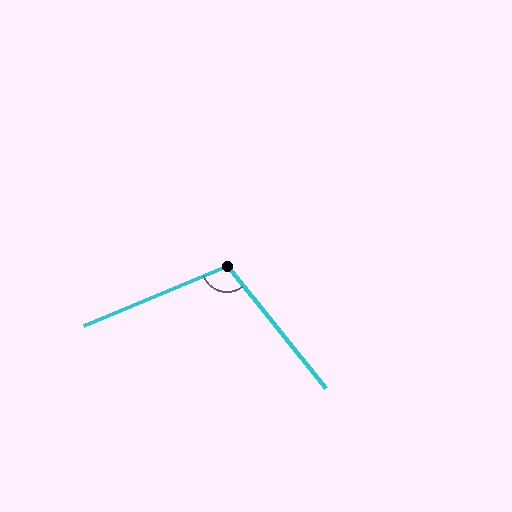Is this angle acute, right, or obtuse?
It is obtuse.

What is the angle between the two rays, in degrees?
Approximately 106 degrees.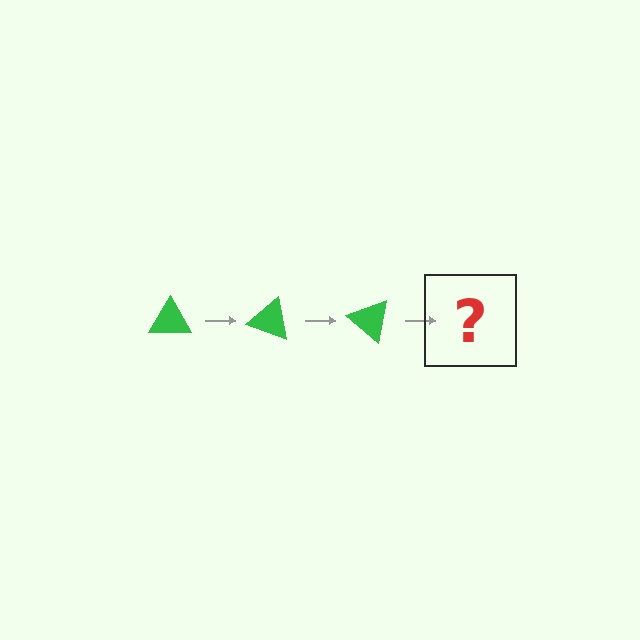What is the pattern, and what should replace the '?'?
The pattern is that the triangle rotates 20 degrees each step. The '?' should be a green triangle rotated 60 degrees.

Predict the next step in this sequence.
The next step is a green triangle rotated 60 degrees.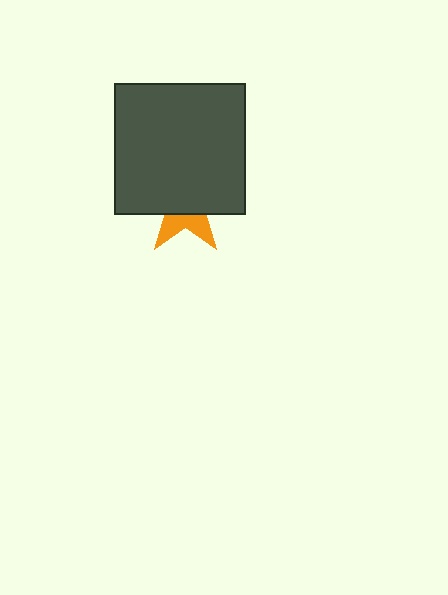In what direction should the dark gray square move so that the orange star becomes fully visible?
The dark gray square should move up. That is the shortest direction to clear the overlap and leave the orange star fully visible.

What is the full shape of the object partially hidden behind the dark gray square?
The partially hidden object is an orange star.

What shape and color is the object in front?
The object in front is a dark gray square.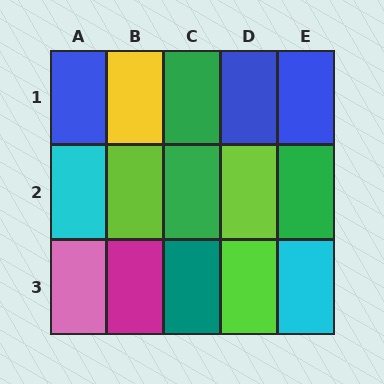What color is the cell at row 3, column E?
Cyan.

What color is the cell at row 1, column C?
Green.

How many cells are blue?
3 cells are blue.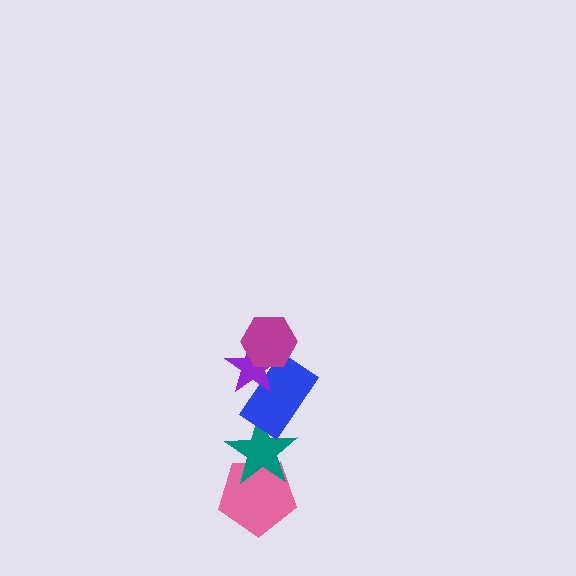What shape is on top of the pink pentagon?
The teal star is on top of the pink pentagon.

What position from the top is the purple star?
The purple star is 2nd from the top.